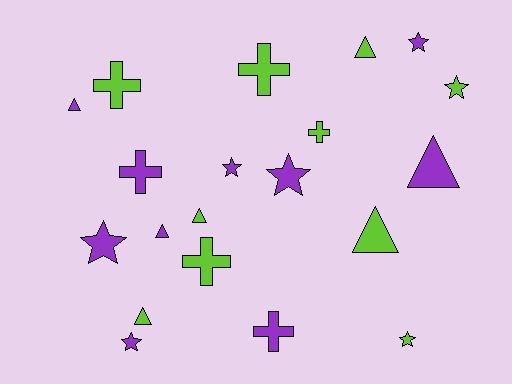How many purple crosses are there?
There are 2 purple crosses.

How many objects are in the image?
There are 20 objects.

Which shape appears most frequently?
Triangle, with 7 objects.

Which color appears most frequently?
Lime, with 10 objects.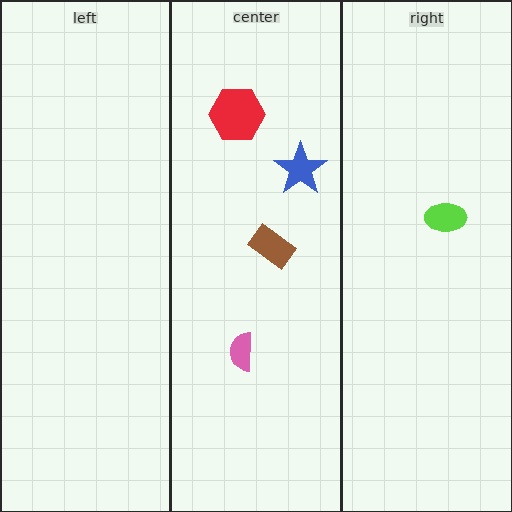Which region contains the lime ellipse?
The right region.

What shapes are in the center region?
The red hexagon, the brown rectangle, the blue star, the pink semicircle.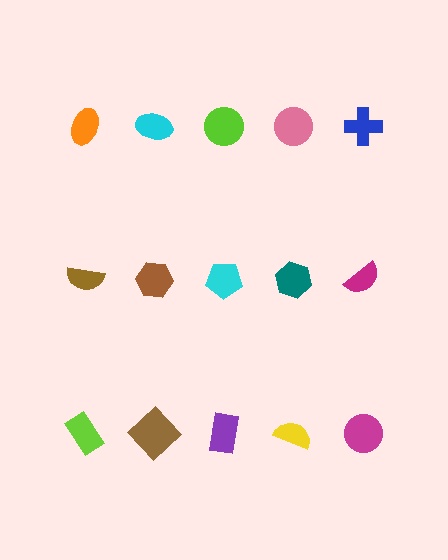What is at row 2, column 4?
A teal hexagon.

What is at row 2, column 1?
A brown semicircle.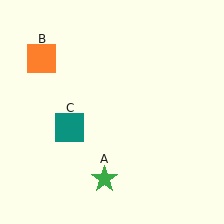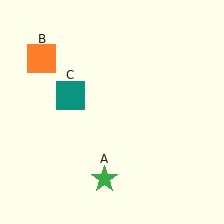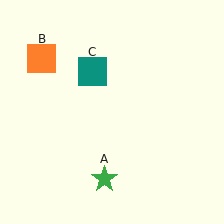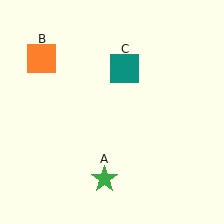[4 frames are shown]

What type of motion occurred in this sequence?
The teal square (object C) rotated clockwise around the center of the scene.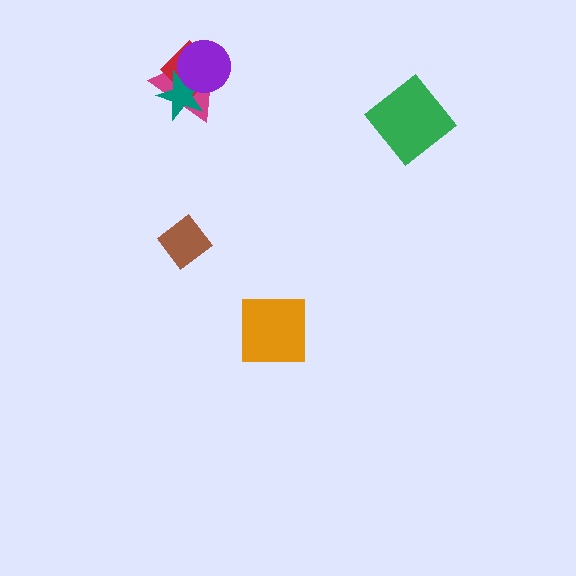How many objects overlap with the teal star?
3 objects overlap with the teal star.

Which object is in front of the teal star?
The purple circle is in front of the teal star.